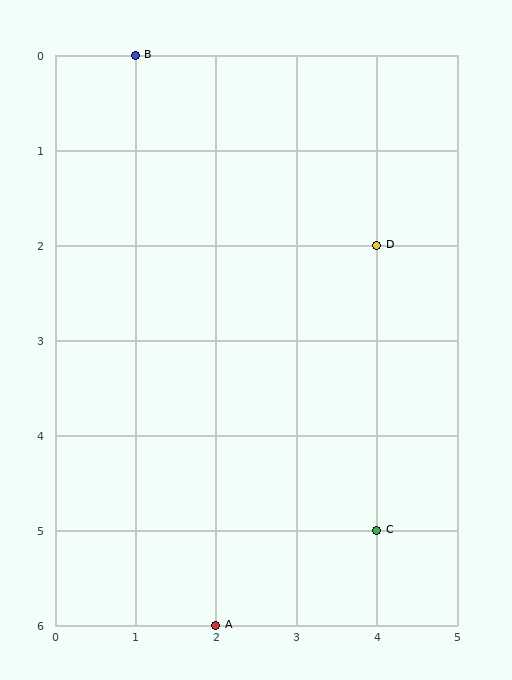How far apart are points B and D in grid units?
Points B and D are 3 columns and 2 rows apart (about 3.6 grid units diagonally).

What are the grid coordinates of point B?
Point B is at grid coordinates (1, 0).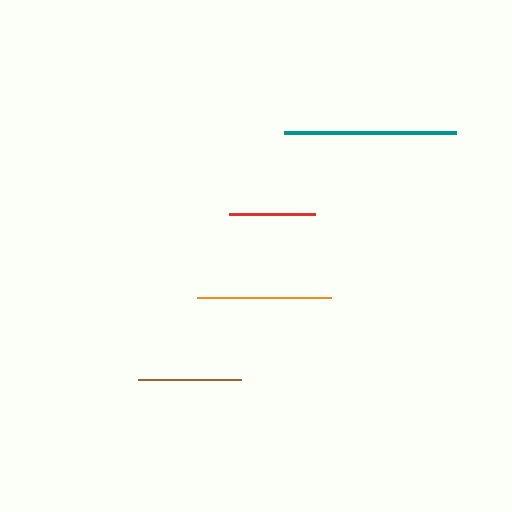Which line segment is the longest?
The teal line is the longest at approximately 172 pixels.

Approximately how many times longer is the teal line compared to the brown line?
The teal line is approximately 1.7 times the length of the brown line.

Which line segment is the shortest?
The red line is the shortest at approximately 86 pixels.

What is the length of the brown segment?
The brown segment is approximately 103 pixels long.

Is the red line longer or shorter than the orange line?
The orange line is longer than the red line.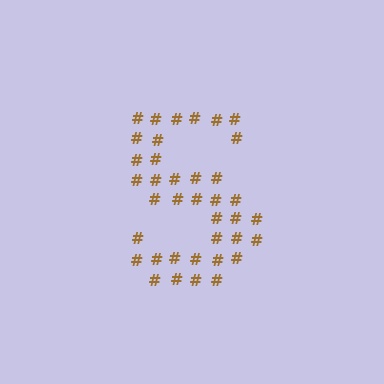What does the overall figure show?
The overall figure shows the letter S.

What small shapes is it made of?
It is made of small hash symbols.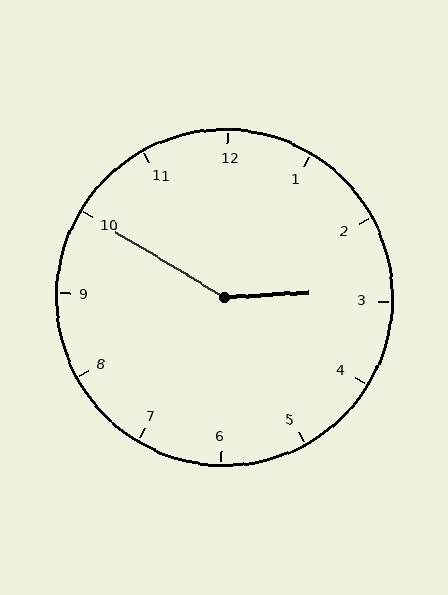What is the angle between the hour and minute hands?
Approximately 145 degrees.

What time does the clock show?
2:50.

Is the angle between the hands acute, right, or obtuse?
It is obtuse.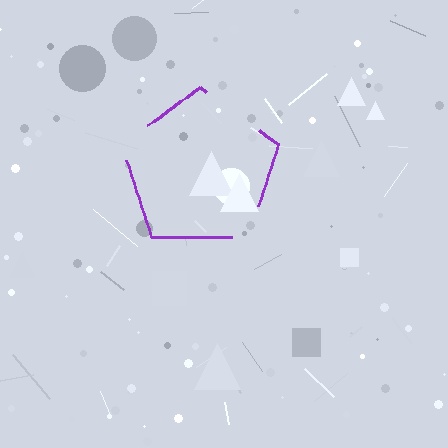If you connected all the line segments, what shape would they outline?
They would outline a pentagon.